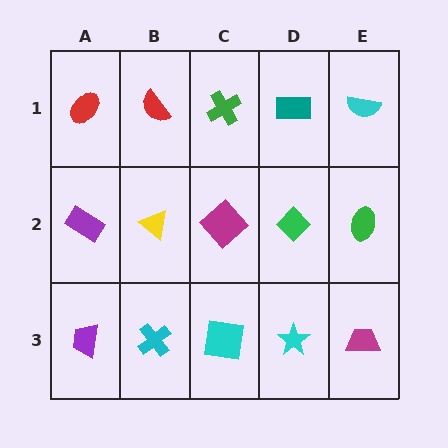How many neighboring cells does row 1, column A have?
2.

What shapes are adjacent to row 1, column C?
A magenta diamond (row 2, column C), a red semicircle (row 1, column B), a teal rectangle (row 1, column D).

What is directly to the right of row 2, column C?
A green diamond.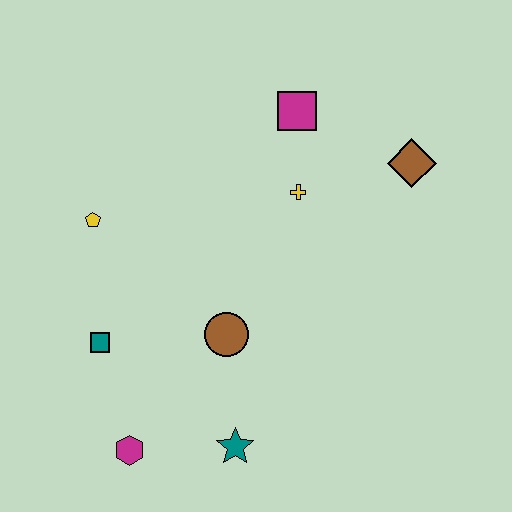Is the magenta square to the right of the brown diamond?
No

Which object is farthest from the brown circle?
The brown diamond is farthest from the brown circle.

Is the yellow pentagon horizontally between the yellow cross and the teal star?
No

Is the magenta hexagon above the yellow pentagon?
No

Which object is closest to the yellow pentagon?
The teal square is closest to the yellow pentagon.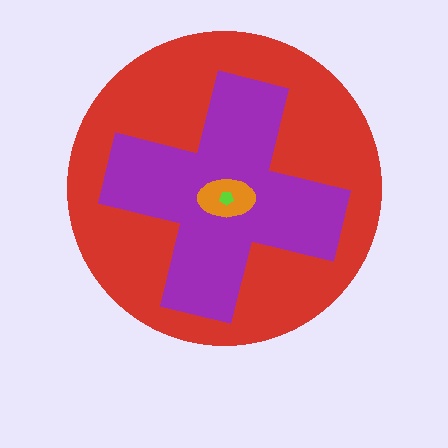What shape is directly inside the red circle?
The purple cross.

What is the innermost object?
The lime pentagon.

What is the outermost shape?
The red circle.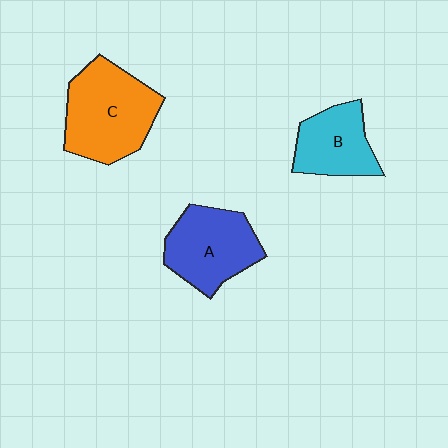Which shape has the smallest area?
Shape B (cyan).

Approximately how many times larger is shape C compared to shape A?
Approximately 1.2 times.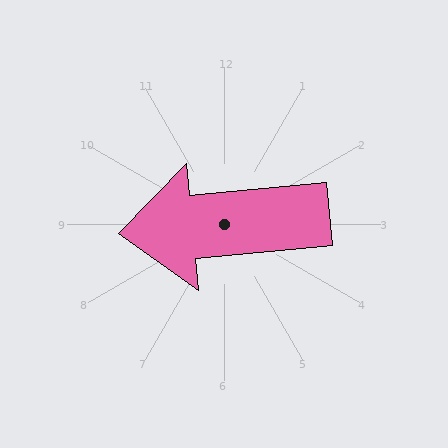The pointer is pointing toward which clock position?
Roughly 9 o'clock.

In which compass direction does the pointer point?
West.